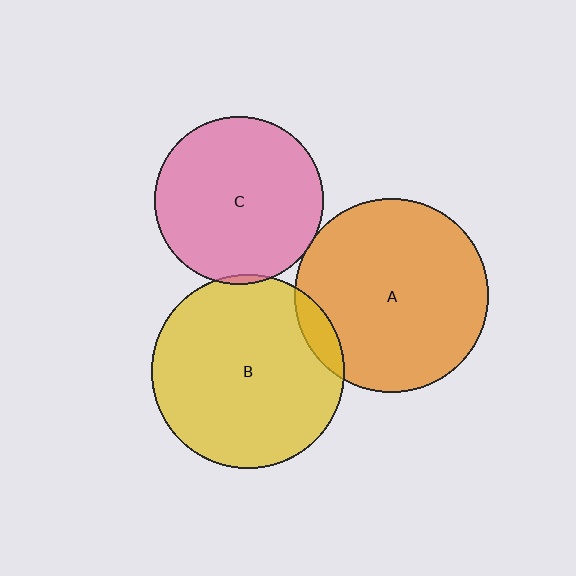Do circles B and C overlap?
Yes.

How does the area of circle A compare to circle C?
Approximately 1.3 times.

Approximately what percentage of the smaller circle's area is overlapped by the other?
Approximately 5%.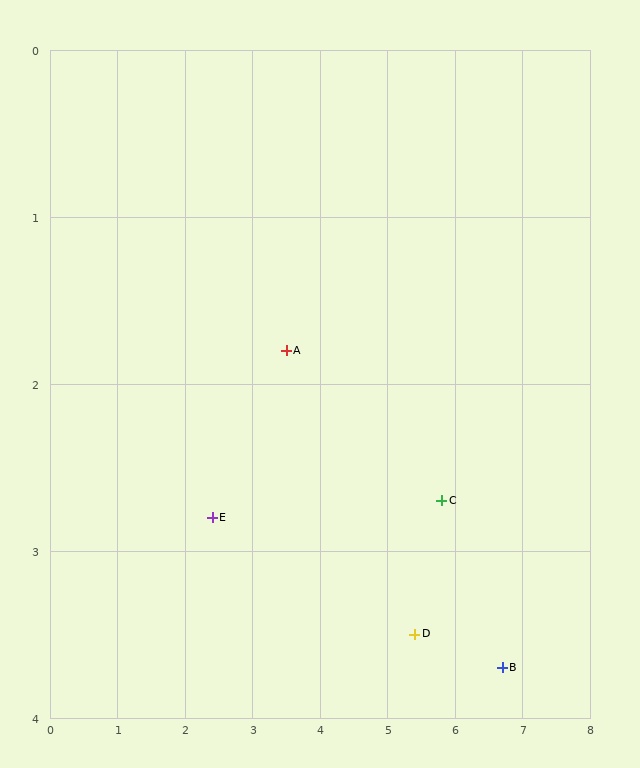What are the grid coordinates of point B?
Point B is at approximately (6.7, 3.7).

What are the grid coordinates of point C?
Point C is at approximately (5.8, 2.7).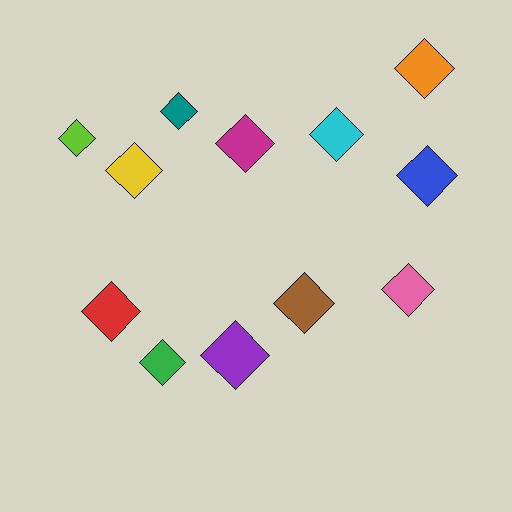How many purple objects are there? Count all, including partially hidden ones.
There is 1 purple object.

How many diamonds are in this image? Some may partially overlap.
There are 12 diamonds.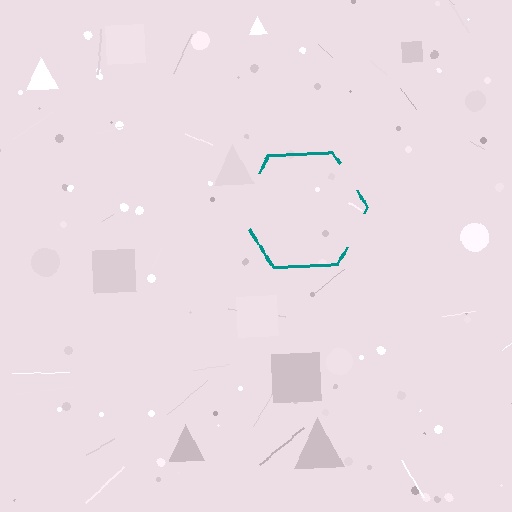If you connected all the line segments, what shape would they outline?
They would outline a hexagon.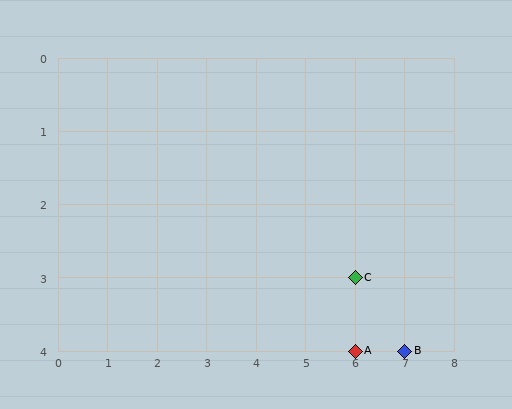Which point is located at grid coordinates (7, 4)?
Point B is at (7, 4).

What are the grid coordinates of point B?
Point B is at grid coordinates (7, 4).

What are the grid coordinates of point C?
Point C is at grid coordinates (6, 3).